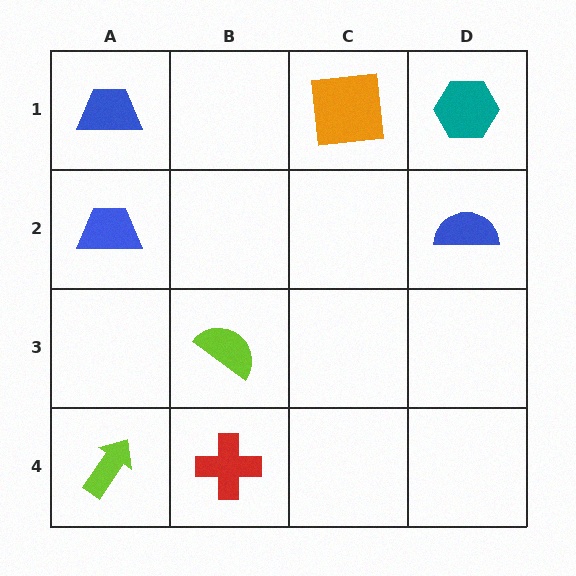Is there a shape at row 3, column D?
No, that cell is empty.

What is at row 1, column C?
An orange square.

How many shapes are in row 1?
3 shapes.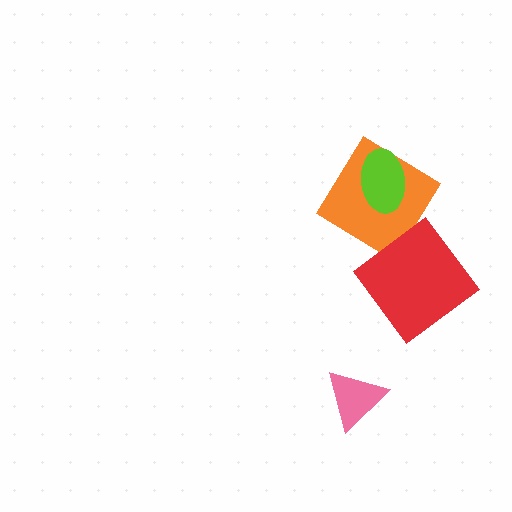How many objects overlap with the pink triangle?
0 objects overlap with the pink triangle.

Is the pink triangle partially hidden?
No, no other shape covers it.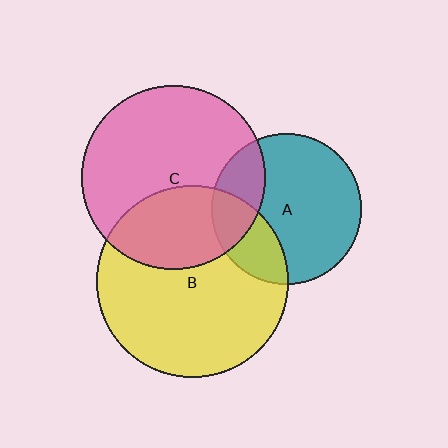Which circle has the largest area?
Circle B (yellow).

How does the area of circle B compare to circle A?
Approximately 1.6 times.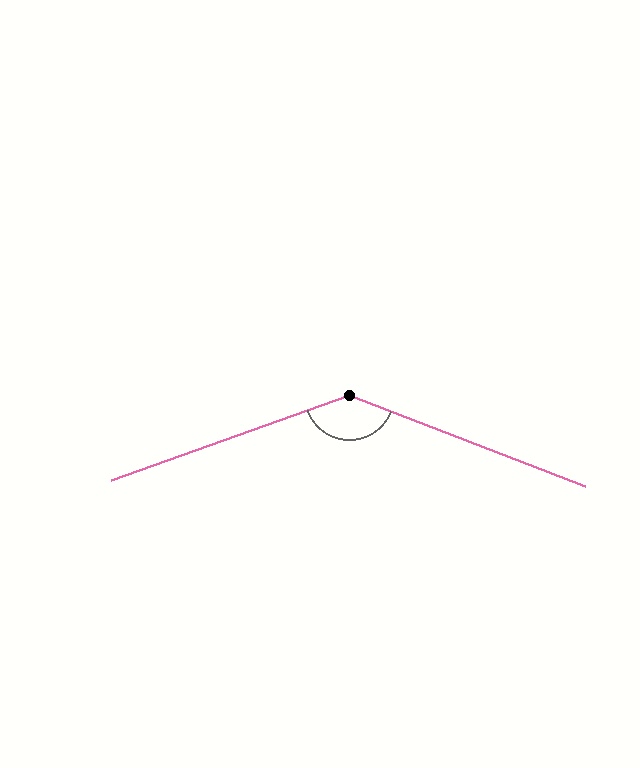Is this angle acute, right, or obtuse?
It is obtuse.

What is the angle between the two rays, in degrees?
Approximately 139 degrees.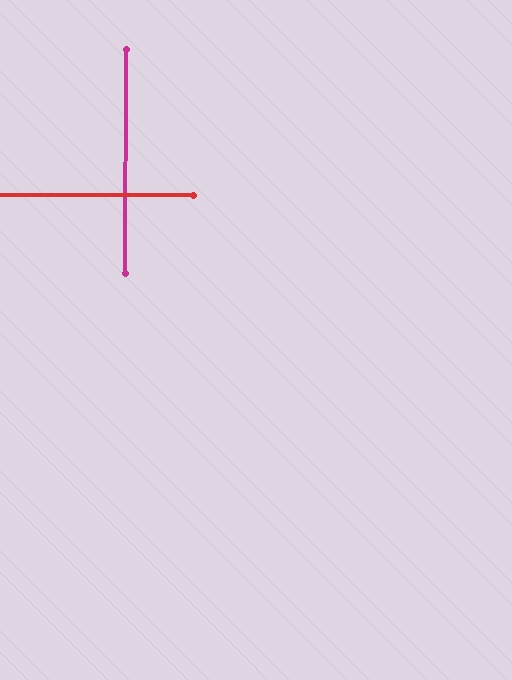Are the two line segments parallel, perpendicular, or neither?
Perpendicular — they meet at approximately 90°.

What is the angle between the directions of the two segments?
Approximately 90 degrees.